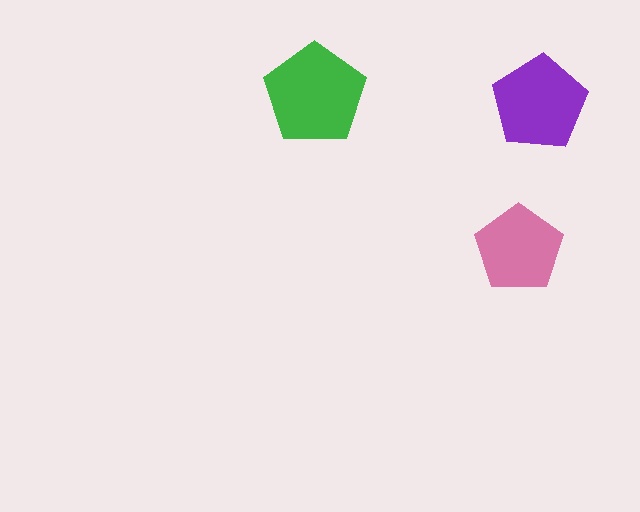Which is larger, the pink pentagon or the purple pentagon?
The purple one.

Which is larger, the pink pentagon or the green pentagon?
The green one.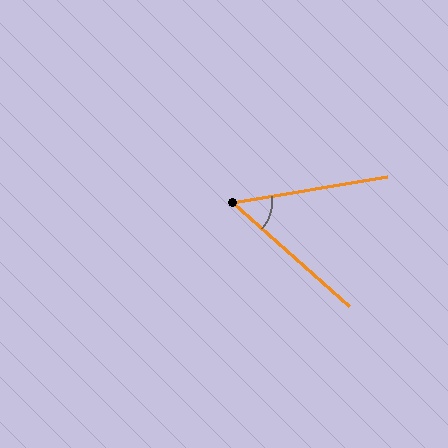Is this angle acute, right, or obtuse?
It is acute.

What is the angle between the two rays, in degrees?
Approximately 51 degrees.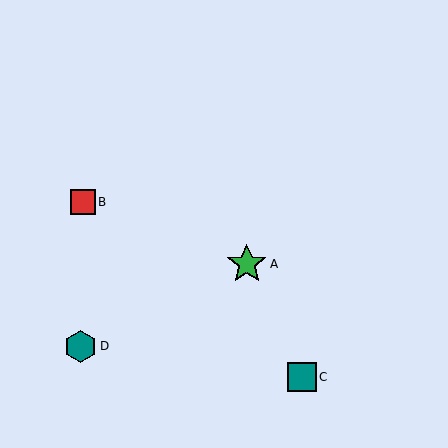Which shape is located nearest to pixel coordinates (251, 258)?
The green star (labeled A) at (247, 264) is nearest to that location.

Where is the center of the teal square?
The center of the teal square is at (302, 377).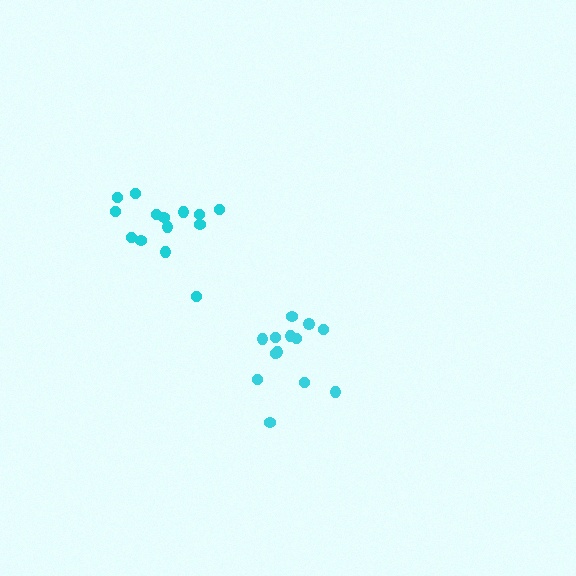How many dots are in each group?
Group 1: 13 dots, Group 2: 14 dots (27 total).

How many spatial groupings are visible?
There are 2 spatial groupings.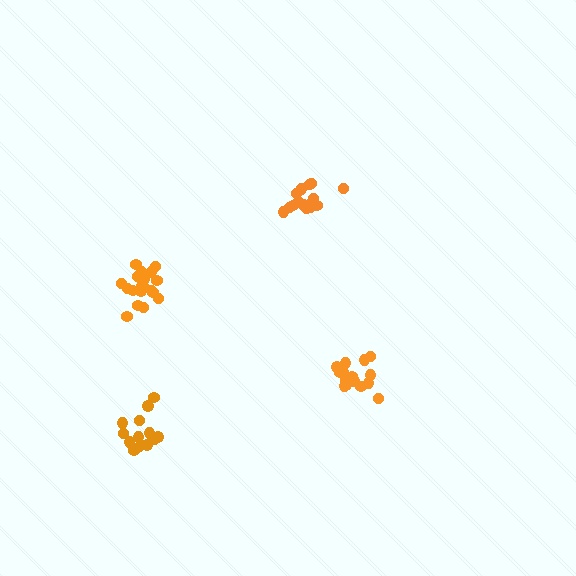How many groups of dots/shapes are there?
There are 4 groups.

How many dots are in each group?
Group 1: 15 dots, Group 2: 16 dots, Group 3: 13 dots, Group 4: 19 dots (63 total).